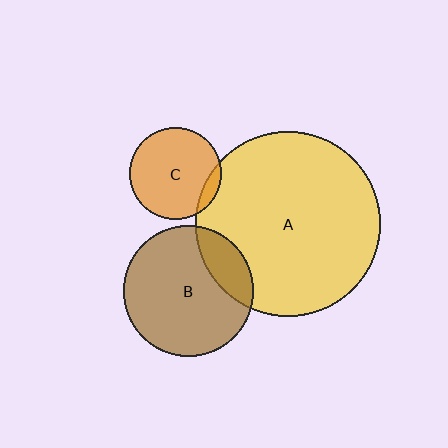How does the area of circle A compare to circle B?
Approximately 2.0 times.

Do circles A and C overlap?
Yes.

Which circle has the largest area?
Circle A (yellow).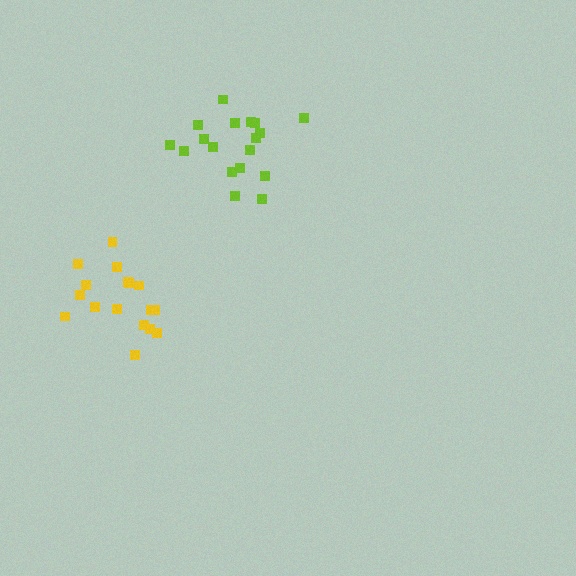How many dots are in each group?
Group 1: 18 dots, Group 2: 17 dots (35 total).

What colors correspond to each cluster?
The clusters are colored: lime, yellow.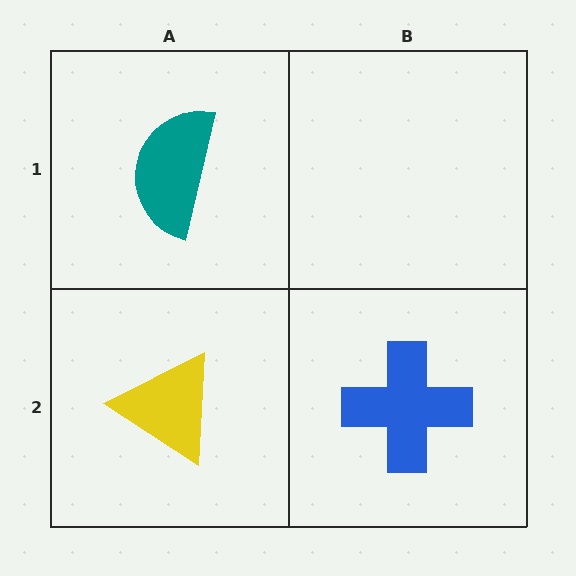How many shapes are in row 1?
1 shape.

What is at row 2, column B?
A blue cross.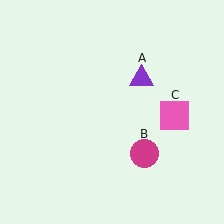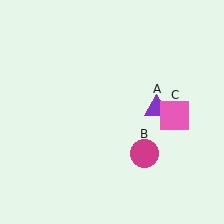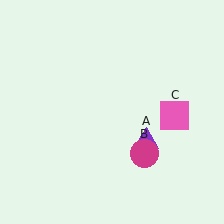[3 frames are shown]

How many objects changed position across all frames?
1 object changed position: purple triangle (object A).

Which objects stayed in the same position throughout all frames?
Magenta circle (object B) and pink square (object C) remained stationary.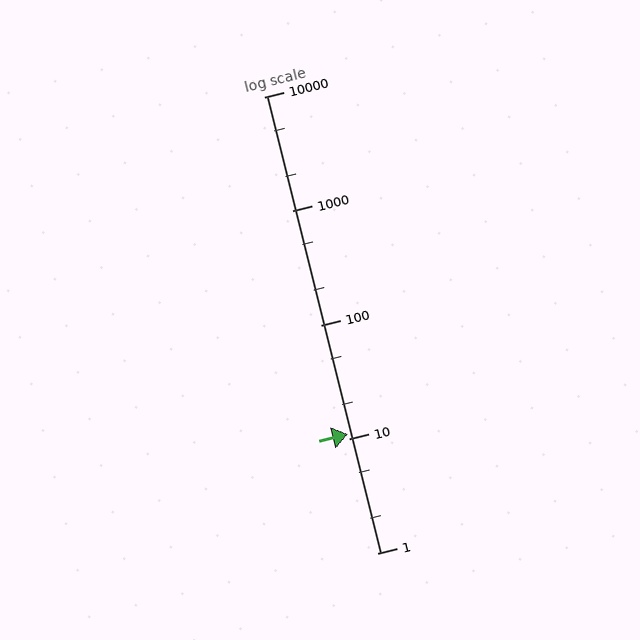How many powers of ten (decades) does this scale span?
The scale spans 4 decades, from 1 to 10000.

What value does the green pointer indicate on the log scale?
The pointer indicates approximately 11.